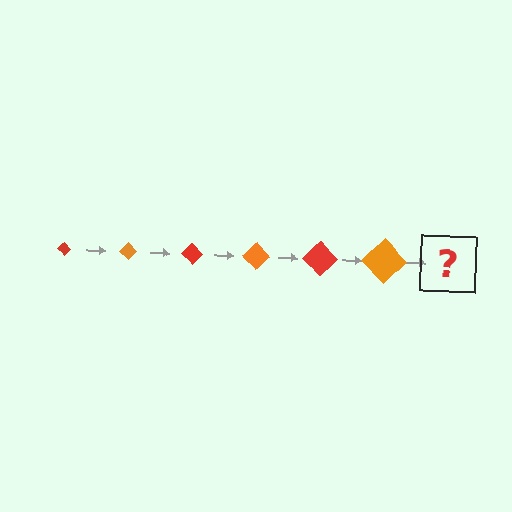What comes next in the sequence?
The next element should be a red diamond, larger than the previous one.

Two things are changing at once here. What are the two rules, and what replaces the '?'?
The two rules are that the diamond grows larger each step and the color cycles through red and orange. The '?' should be a red diamond, larger than the previous one.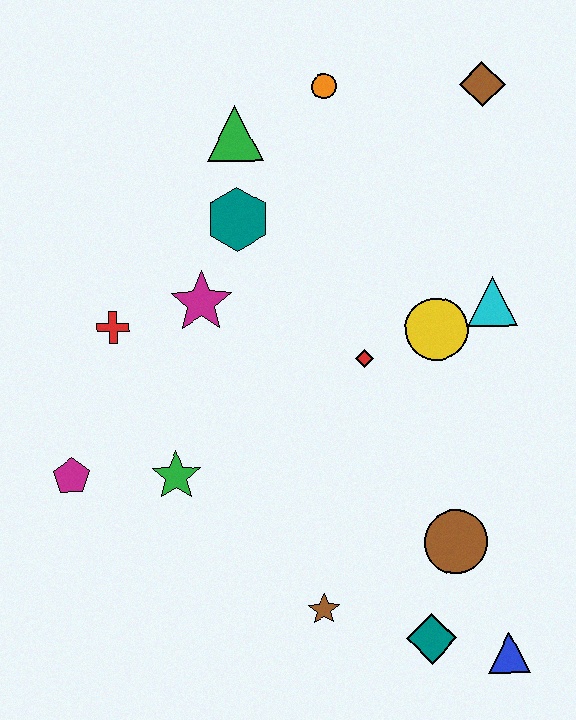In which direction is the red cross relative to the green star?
The red cross is above the green star.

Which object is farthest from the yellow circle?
The magenta pentagon is farthest from the yellow circle.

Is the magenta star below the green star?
No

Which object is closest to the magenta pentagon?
The green star is closest to the magenta pentagon.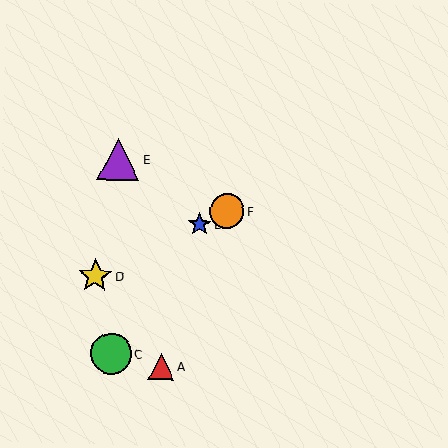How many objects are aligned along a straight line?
3 objects (B, D, F) are aligned along a straight line.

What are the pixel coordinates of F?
Object F is at (227, 211).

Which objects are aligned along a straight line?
Objects B, D, F are aligned along a straight line.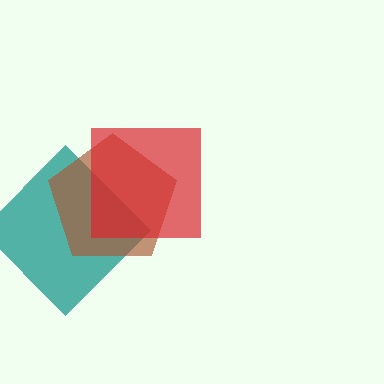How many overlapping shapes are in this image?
There are 3 overlapping shapes in the image.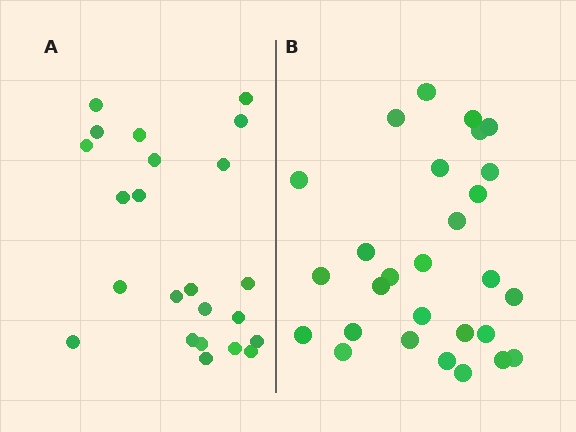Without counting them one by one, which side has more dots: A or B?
Region B (the right region) has more dots.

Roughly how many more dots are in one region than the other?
Region B has about 5 more dots than region A.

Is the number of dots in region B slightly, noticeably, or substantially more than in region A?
Region B has only slightly more — the two regions are fairly close. The ratio is roughly 1.2 to 1.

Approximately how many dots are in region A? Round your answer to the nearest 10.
About 20 dots. (The exact count is 23, which rounds to 20.)